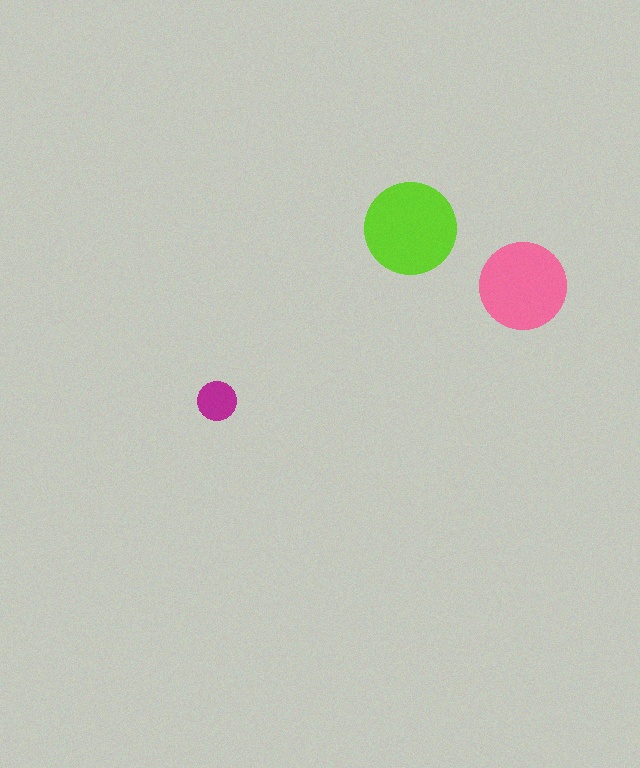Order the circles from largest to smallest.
the lime one, the pink one, the magenta one.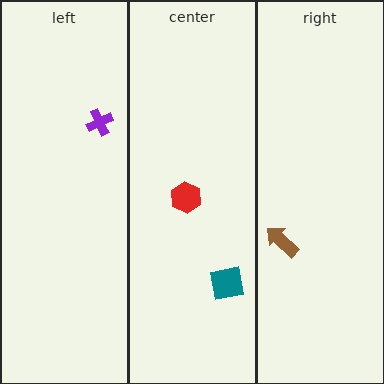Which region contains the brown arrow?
The right region.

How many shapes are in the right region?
1.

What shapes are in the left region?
The purple cross.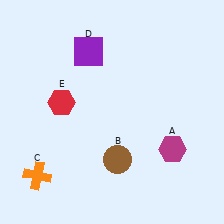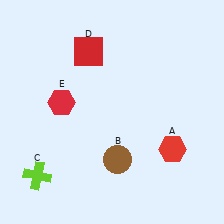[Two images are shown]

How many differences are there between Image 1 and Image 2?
There are 3 differences between the two images.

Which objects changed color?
A changed from magenta to red. C changed from orange to lime. D changed from purple to red.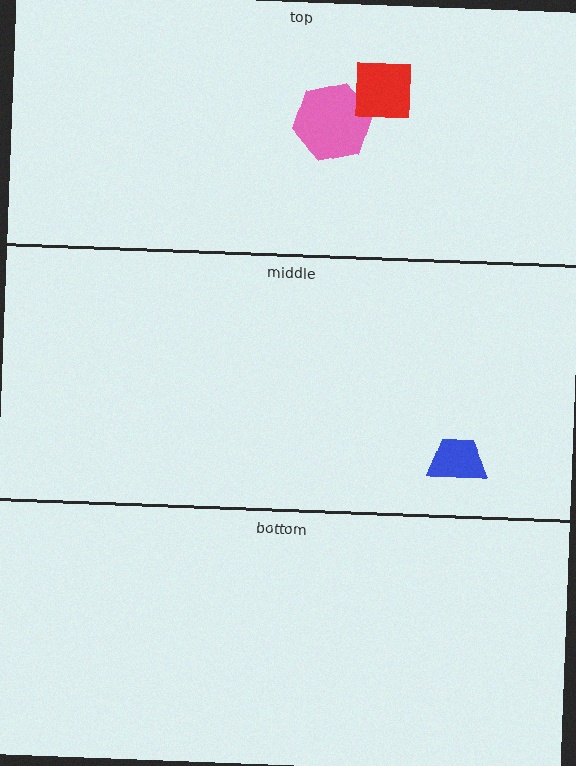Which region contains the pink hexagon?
The top region.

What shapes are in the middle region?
The blue trapezoid.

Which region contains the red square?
The top region.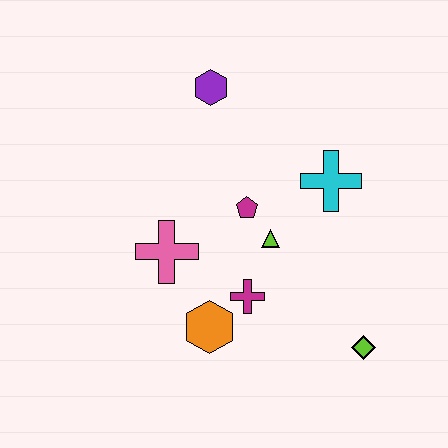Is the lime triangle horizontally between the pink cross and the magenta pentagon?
No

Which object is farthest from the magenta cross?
The purple hexagon is farthest from the magenta cross.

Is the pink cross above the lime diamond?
Yes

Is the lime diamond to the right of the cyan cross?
Yes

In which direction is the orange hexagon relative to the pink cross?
The orange hexagon is below the pink cross.